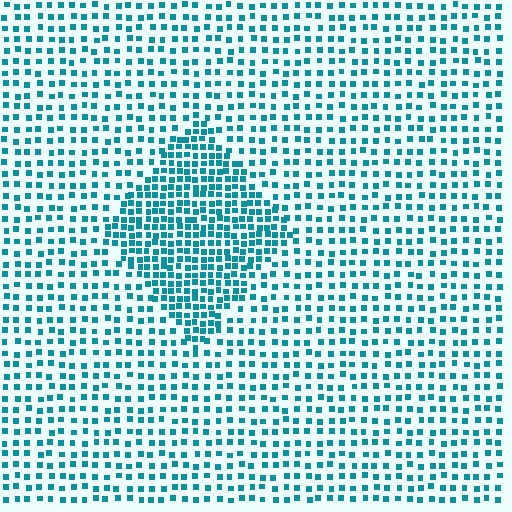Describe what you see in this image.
The image contains small teal elements arranged at two different densities. A diamond-shaped region is visible where the elements are more densely packed than the surrounding area.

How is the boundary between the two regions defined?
The boundary is defined by a change in element density (approximately 2.0x ratio). All elements are the same color, size, and shape.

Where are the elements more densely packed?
The elements are more densely packed inside the diamond boundary.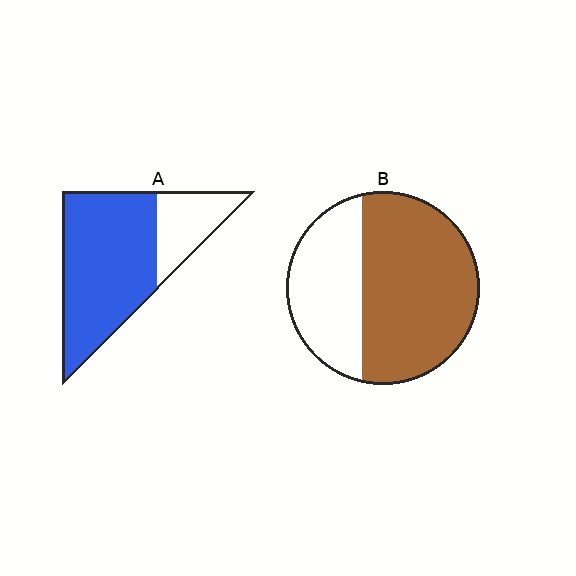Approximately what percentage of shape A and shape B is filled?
A is approximately 75% and B is approximately 65%.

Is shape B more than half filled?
Yes.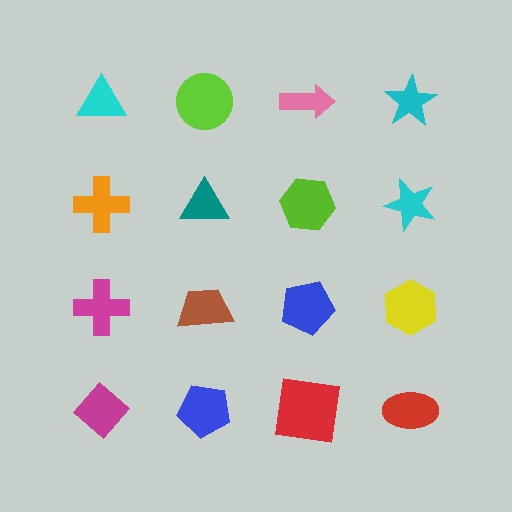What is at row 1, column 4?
A cyan star.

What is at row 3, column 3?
A blue pentagon.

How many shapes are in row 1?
4 shapes.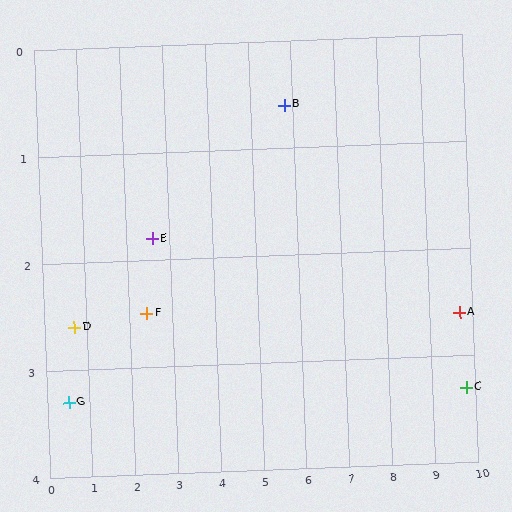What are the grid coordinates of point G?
Point G is at approximately (0.5, 3.3).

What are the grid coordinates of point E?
Point E is at approximately (2.6, 1.8).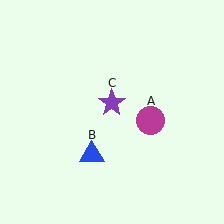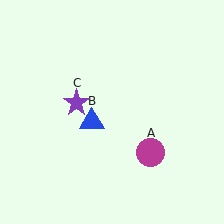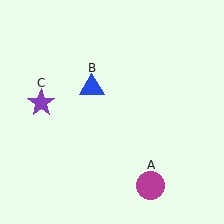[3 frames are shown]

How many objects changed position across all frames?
3 objects changed position: magenta circle (object A), blue triangle (object B), purple star (object C).